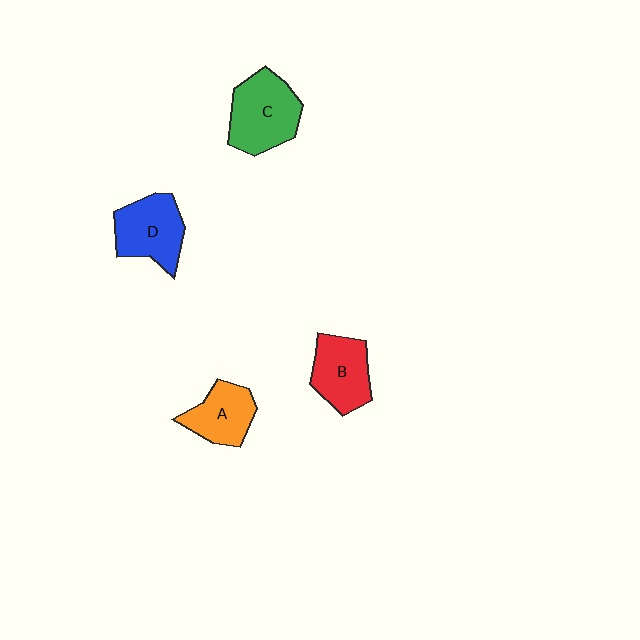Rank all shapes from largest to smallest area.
From largest to smallest: C (green), D (blue), B (red), A (orange).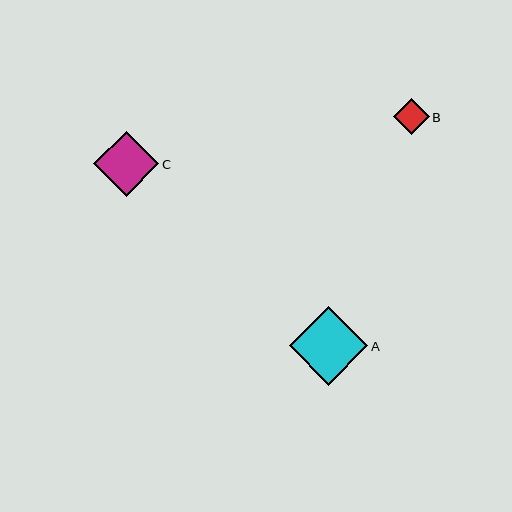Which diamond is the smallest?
Diamond B is the smallest with a size of approximately 36 pixels.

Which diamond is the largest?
Diamond A is the largest with a size of approximately 79 pixels.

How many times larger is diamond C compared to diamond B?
Diamond C is approximately 1.8 times the size of diamond B.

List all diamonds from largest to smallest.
From largest to smallest: A, C, B.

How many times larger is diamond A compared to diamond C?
Diamond A is approximately 1.2 times the size of diamond C.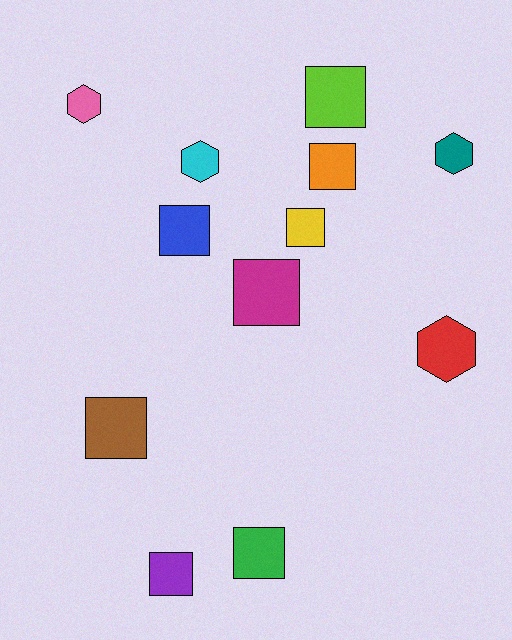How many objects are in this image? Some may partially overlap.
There are 12 objects.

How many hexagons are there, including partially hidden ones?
There are 4 hexagons.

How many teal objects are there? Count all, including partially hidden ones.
There is 1 teal object.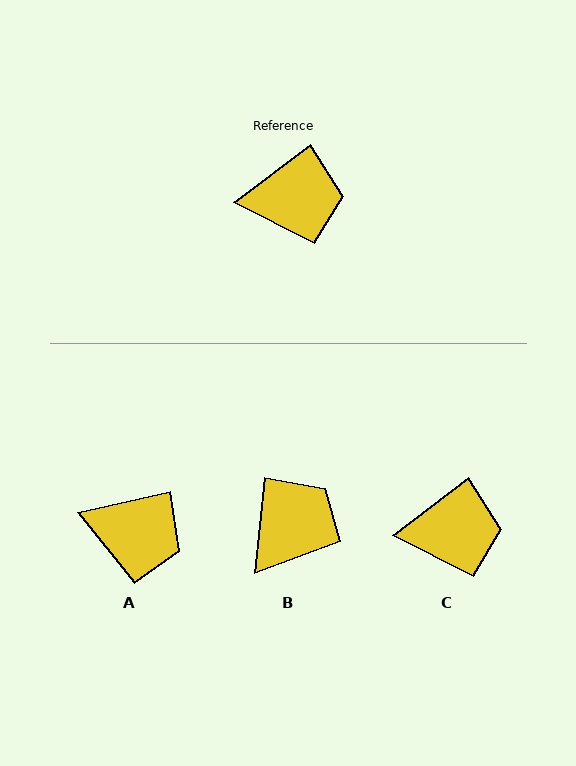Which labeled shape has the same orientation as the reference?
C.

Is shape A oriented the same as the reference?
No, it is off by about 24 degrees.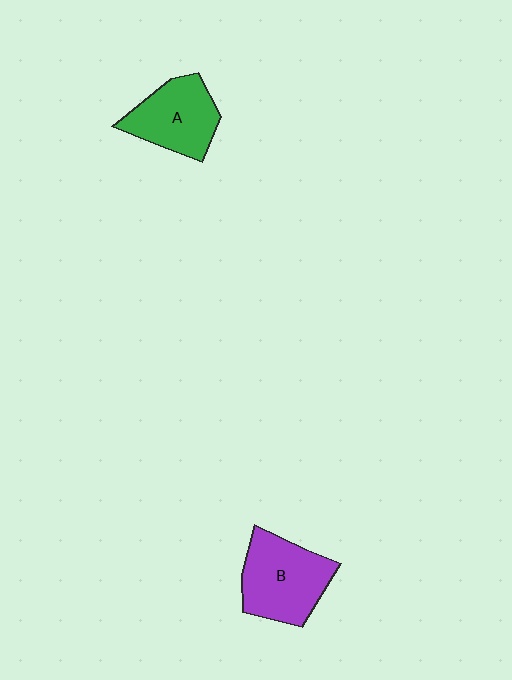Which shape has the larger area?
Shape B (purple).